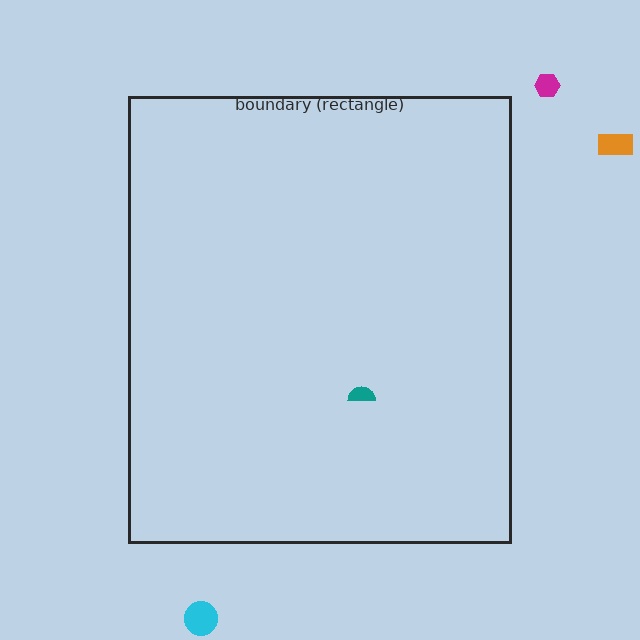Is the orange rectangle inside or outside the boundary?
Outside.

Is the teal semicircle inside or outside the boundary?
Inside.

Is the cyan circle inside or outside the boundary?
Outside.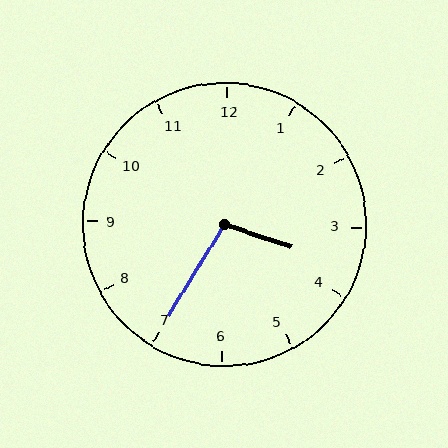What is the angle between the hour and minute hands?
Approximately 102 degrees.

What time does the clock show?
3:35.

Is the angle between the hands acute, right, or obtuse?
It is obtuse.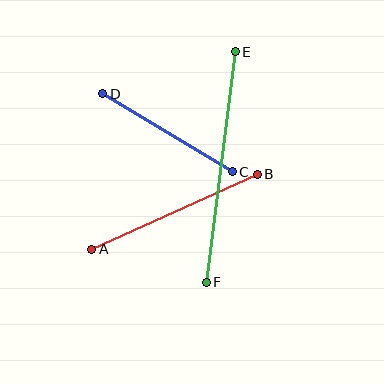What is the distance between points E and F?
The distance is approximately 233 pixels.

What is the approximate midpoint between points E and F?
The midpoint is at approximately (221, 167) pixels.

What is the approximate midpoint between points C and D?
The midpoint is at approximately (168, 133) pixels.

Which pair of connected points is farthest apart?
Points E and F are farthest apart.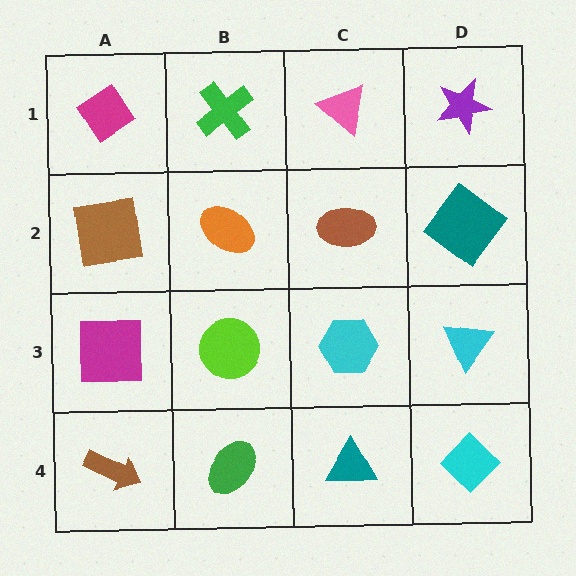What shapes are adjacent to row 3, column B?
An orange ellipse (row 2, column B), a green ellipse (row 4, column B), a magenta square (row 3, column A), a cyan hexagon (row 3, column C).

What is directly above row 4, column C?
A cyan hexagon.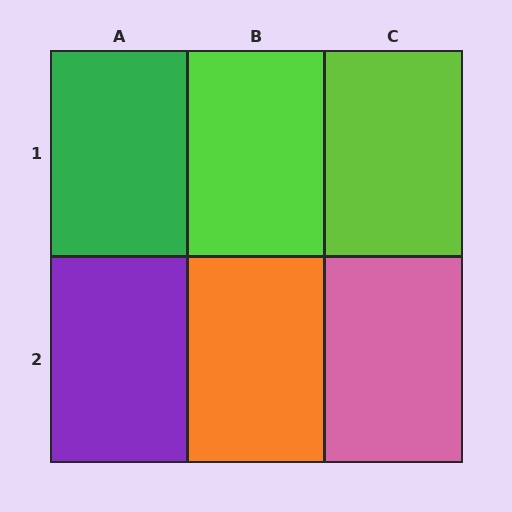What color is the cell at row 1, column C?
Lime.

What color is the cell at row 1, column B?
Lime.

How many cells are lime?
2 cells are lime.